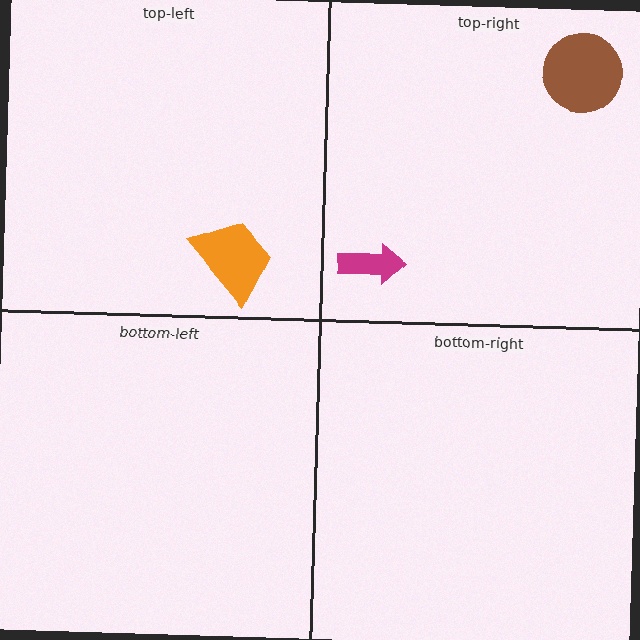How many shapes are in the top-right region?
2.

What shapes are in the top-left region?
The orange trapezoid.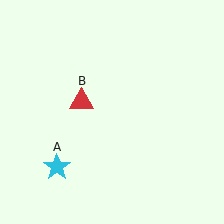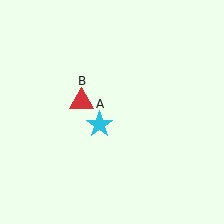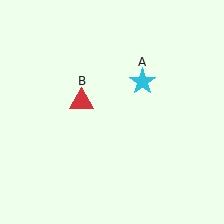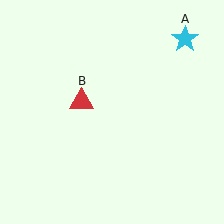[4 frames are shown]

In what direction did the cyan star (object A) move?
The cyan star (object A) moved up and to the right.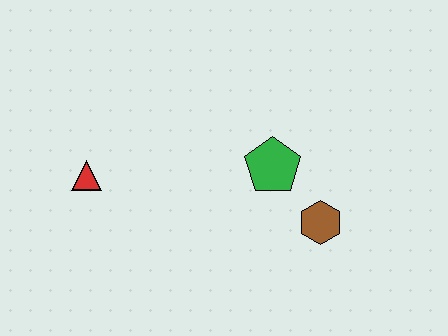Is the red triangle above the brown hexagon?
Yes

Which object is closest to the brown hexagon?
The green pentagon is closest to the brown hexagon.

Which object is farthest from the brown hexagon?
The red triangle is farthest from the brown hexagon.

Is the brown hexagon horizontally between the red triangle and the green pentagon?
No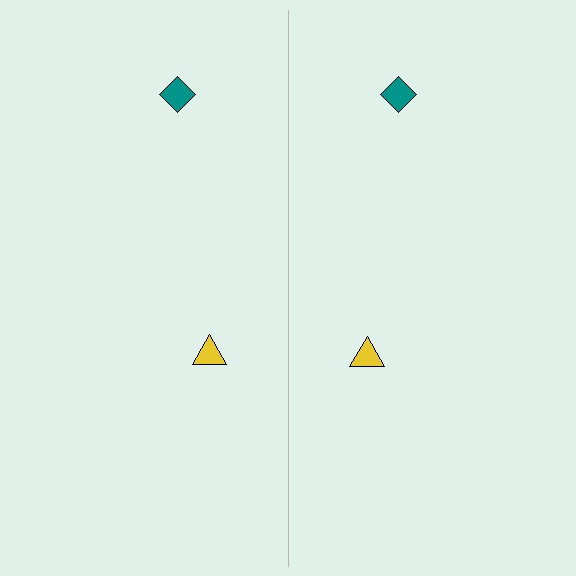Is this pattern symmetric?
Yes, this pattern has bilateral (reflection) symmetry.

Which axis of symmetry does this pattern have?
The pattern has a vertical axis of symmetry running through the center of the image.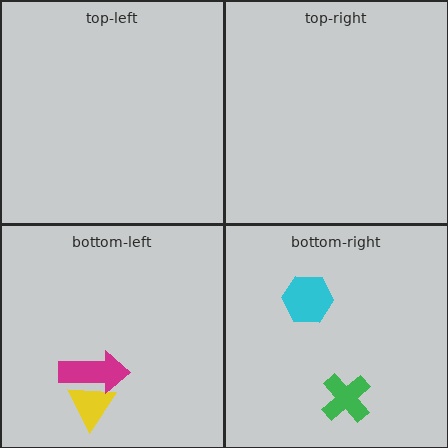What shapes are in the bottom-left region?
The yellow triangle, the magenta arrow.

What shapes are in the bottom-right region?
The green cross, the cyan hexagon.